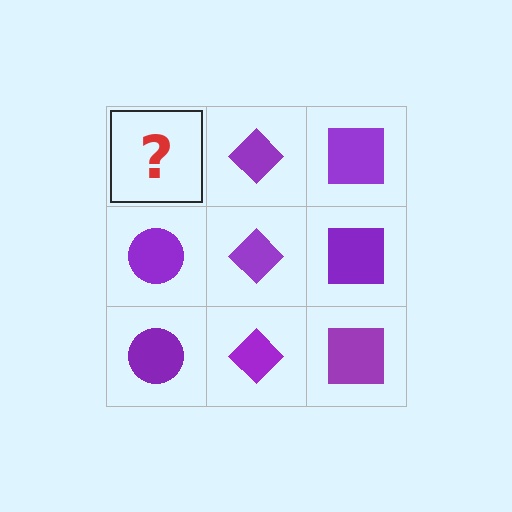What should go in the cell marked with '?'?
The missing cell should contain a purple circle.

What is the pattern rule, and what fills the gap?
The rule is that each column has a consistent shape. The gap should be filled with a purple circle.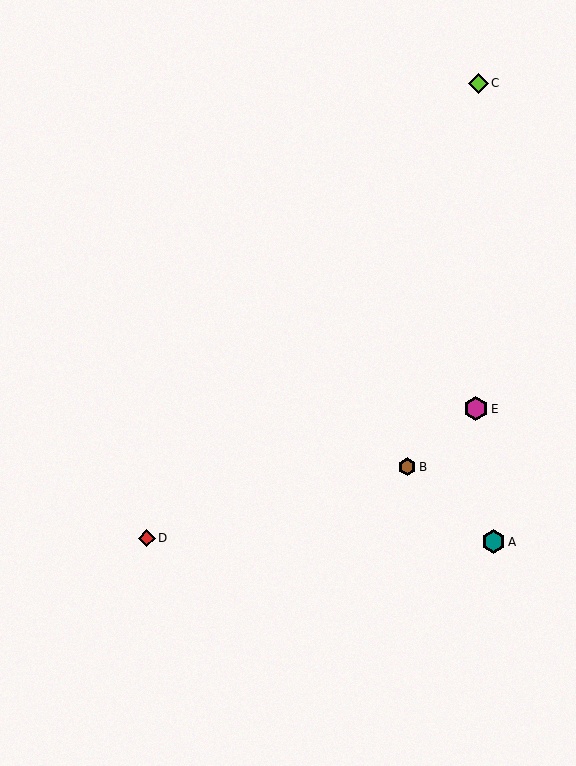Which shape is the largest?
The magenta hexagon (labeled E) is the largest.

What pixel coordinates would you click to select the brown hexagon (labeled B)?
Click at (407, 467) to select the brown hexagon B.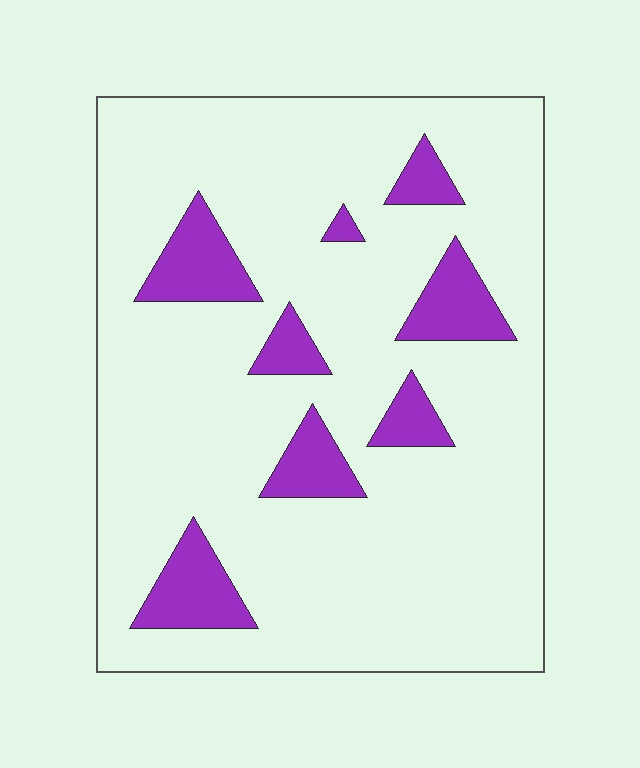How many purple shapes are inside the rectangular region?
8.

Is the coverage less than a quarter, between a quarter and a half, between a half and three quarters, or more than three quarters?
Less than a quarter.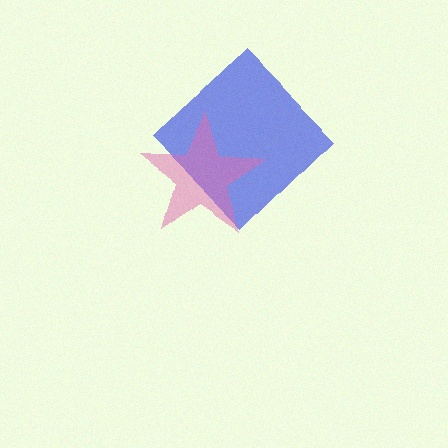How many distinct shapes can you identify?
There are 2 distinct shapes: a blue diamond, a pink star.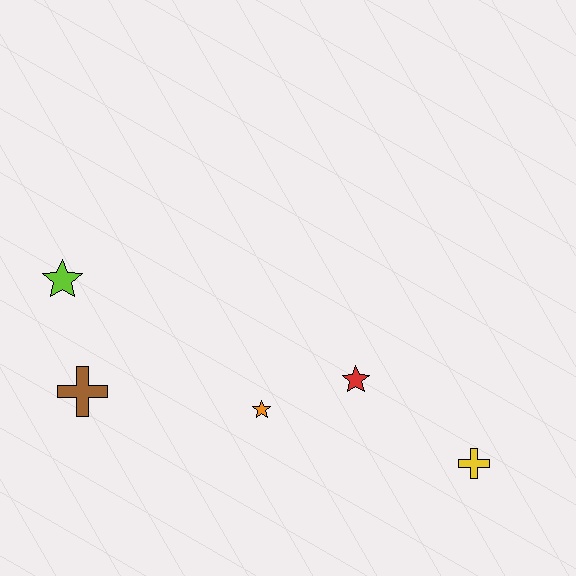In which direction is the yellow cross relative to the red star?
The yellow cross is to the right of the red star.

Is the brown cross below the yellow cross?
No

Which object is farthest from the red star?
The lime star is farthest from the red star.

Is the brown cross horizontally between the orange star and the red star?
No